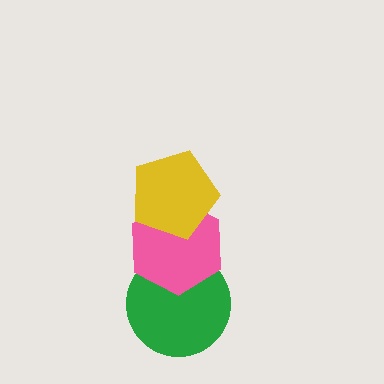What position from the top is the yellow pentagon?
The yellow pentagon is 1st from the top.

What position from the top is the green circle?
The green circle is 3rd from the top.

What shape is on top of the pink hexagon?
The yellow pentagon is on top of the pink hexagon.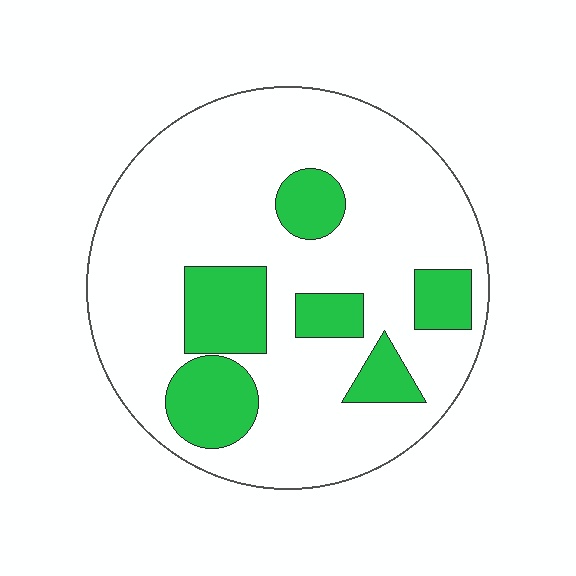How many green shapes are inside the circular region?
6.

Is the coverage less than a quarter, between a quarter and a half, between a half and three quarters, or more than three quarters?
Less than a quarter.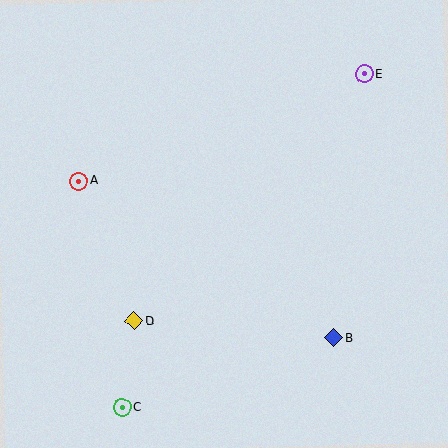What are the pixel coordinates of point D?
Point D is at (134, 321).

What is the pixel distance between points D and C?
The distance between D and C is 87 pixels.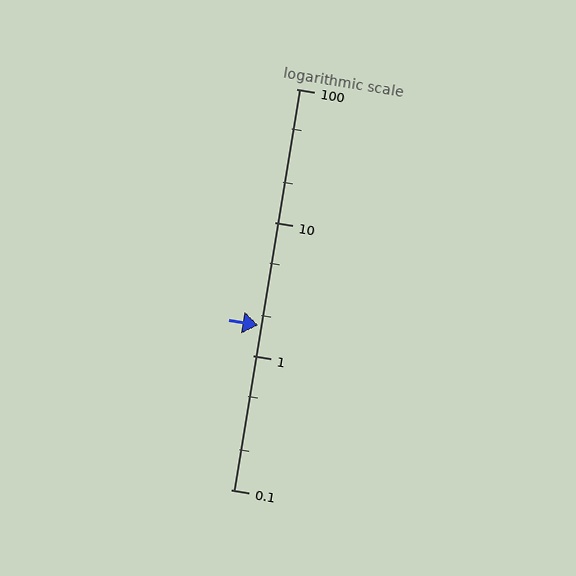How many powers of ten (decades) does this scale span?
The scale spans 3 decades, from 0.1 to 100.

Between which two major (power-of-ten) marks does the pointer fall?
The pointer is between 1 and 10.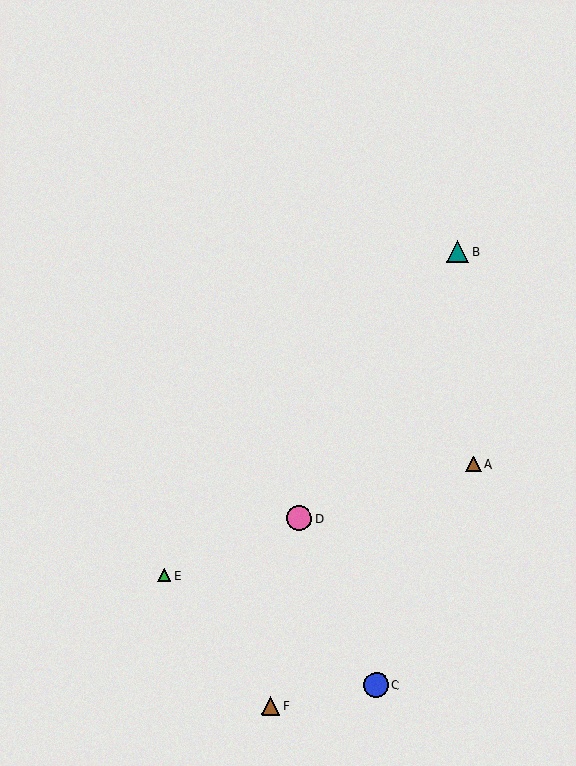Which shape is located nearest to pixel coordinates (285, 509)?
The pink circle (labeled D) at (299, 518) is nearest to that location.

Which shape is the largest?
The pink circle (labeled D) is the largest.